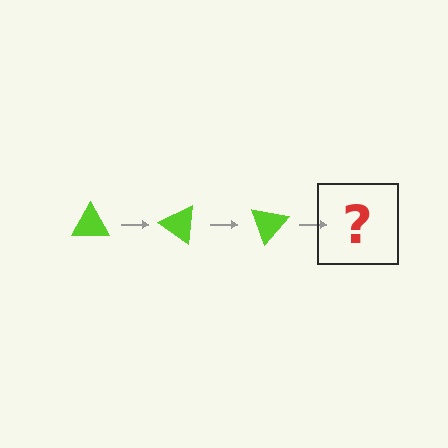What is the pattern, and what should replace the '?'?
The pattern is that the triangle rotates 35 degrees each step. The '?' should be a lime triangle rotated 105 degrees.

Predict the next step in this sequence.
The next step is a lime triangle rotated 105 degrees.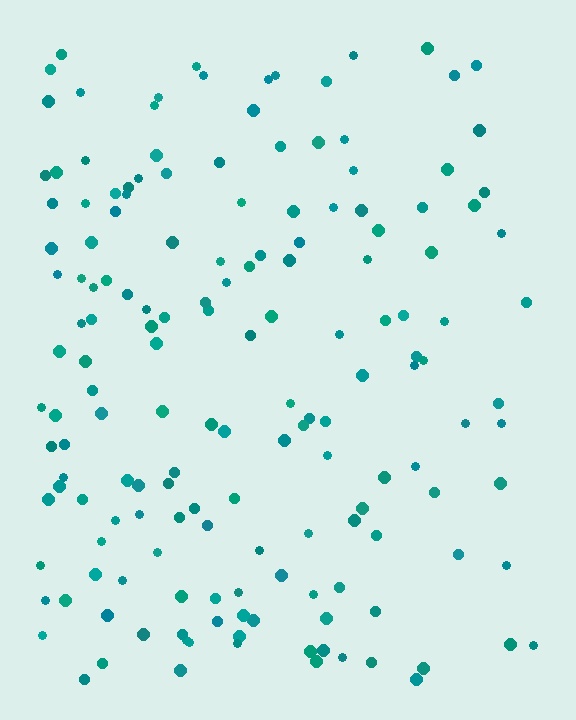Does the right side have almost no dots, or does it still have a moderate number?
Still a moderate number, just noticeably fewer than the left.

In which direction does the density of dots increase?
From right to left, with the left side densest.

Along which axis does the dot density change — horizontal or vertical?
Horizontal.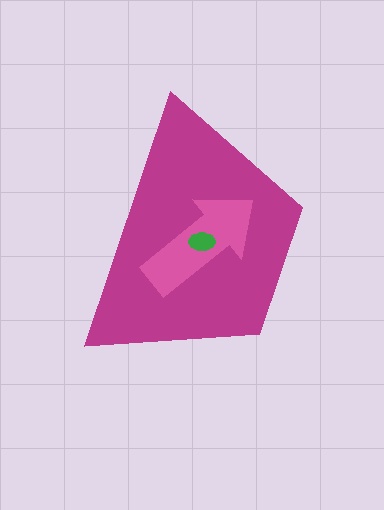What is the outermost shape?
The magenta trapezoid.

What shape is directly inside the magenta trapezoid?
The pink arrow.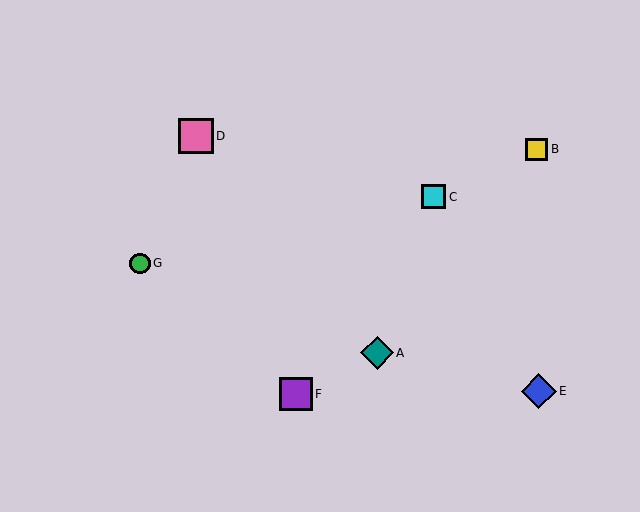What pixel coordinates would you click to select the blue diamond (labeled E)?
Click at (539, 391) to select the blue diamond E.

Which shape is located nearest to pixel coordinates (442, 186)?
The cyan square (labeled C) at (433, 197) is nearest to that location.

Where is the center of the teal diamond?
The center of the teal diamond is at (377, 353).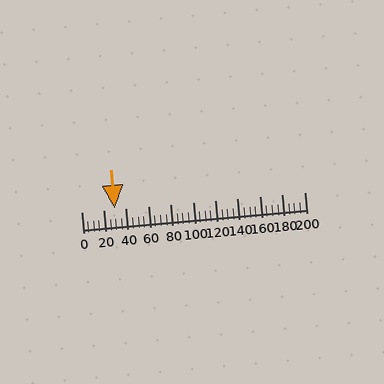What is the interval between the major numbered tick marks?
The major tick marks are spaced 20 units apart.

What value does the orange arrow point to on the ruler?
The orange arrow points to approximately 30.